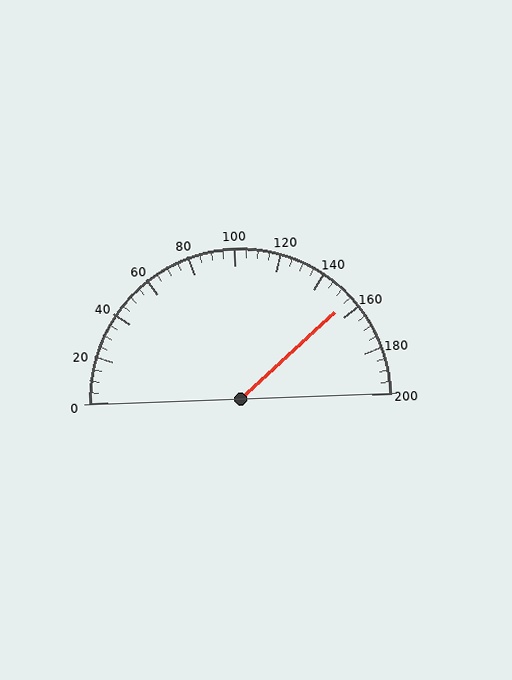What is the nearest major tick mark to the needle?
The nearest major tick mark is 160.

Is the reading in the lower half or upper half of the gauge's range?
The reading is in the upper half of the range (0 to 200).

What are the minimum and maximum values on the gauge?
The gauge ranges from 0 to 200.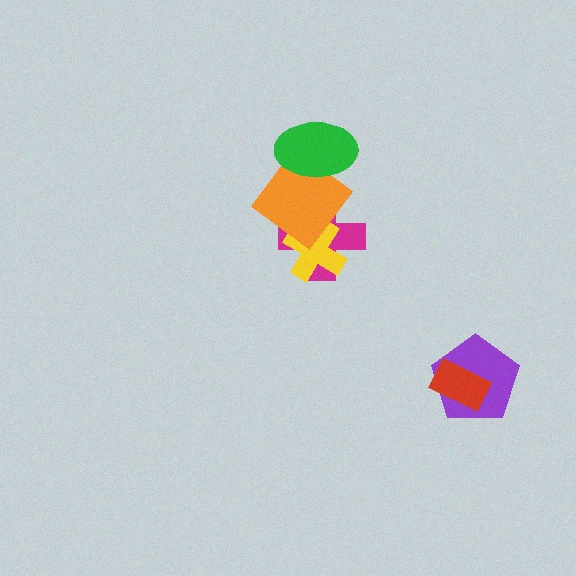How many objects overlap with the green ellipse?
1 object overlaps with the green ellipse.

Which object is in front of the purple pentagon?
The red rectangle is in front of the purple pentagon.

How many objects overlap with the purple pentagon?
1 object overlaps with the purple pentagon.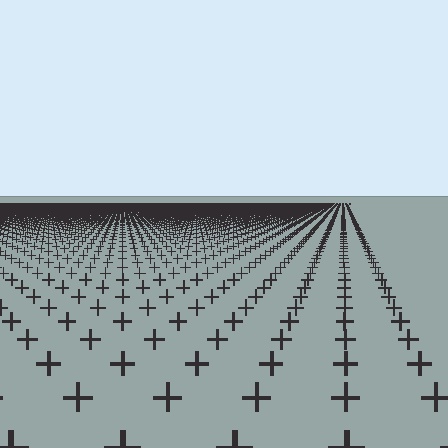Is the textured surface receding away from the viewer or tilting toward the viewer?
The surface is receding away from the viewer. Texture elements get smaller and denser toward the top.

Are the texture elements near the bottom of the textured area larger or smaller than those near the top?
Larger. Near the bottom, elements are closer to the viewer and appear at a bigger on-screen size.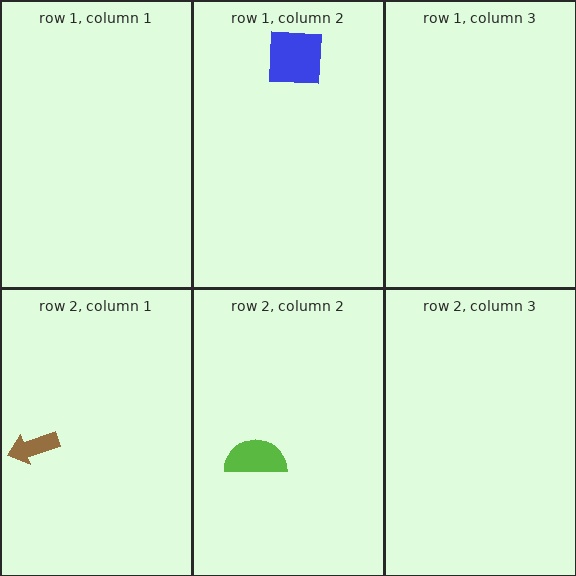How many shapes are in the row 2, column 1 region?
1.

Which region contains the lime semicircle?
The row 2, column 2 region.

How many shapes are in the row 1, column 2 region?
1.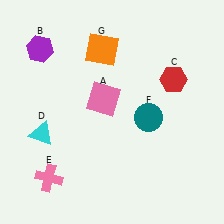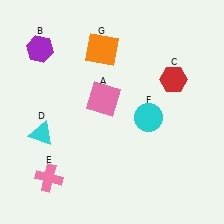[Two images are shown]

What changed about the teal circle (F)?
In Image 1, F is teal. In Image 2, it changed to cyan.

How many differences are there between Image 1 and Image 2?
There is 1 difference between the two images.